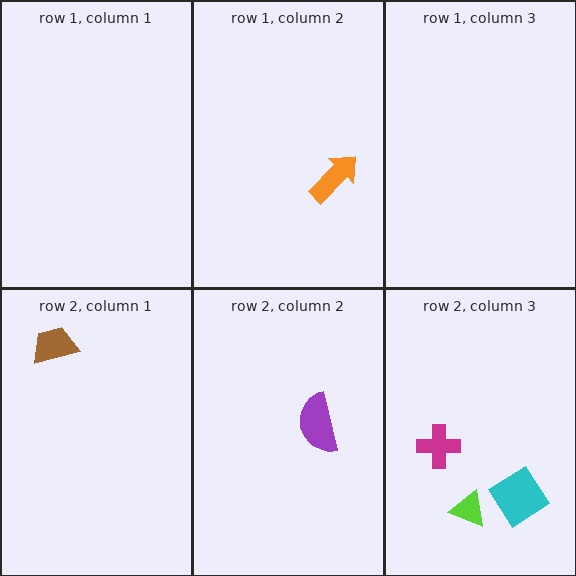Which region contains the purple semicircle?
The row 2, column 2 region.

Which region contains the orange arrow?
The row 1, column 2 region.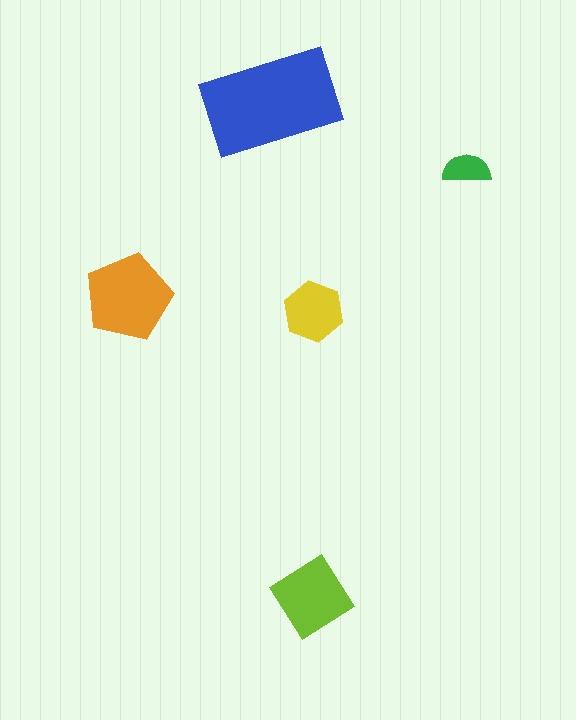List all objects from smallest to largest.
The green semicircle, the yellow hexagon, the lime diamond, the orange pentagon, the blue rectangle.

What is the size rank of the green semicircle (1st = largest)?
5th.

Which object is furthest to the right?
The green semicircle is rightmost.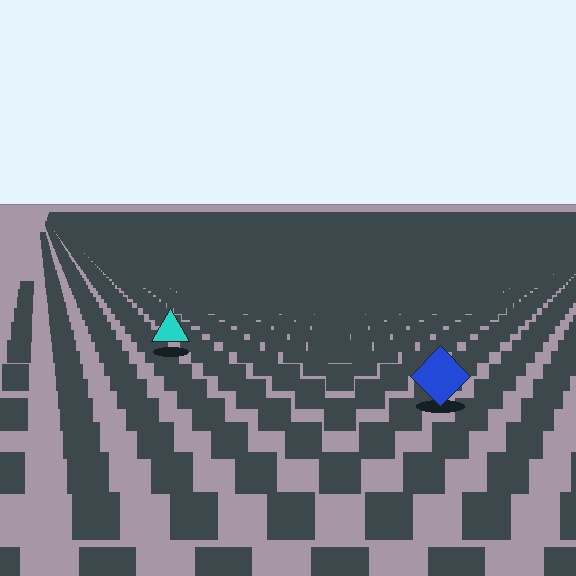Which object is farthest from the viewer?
The cyan triangle is farthest from the viewer. It appears smaller and the ground texture around it is denser.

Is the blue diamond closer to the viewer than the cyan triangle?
Yes. The blue diamond is closer — you can tell from the texture gradient: the ground texture is coarser near it.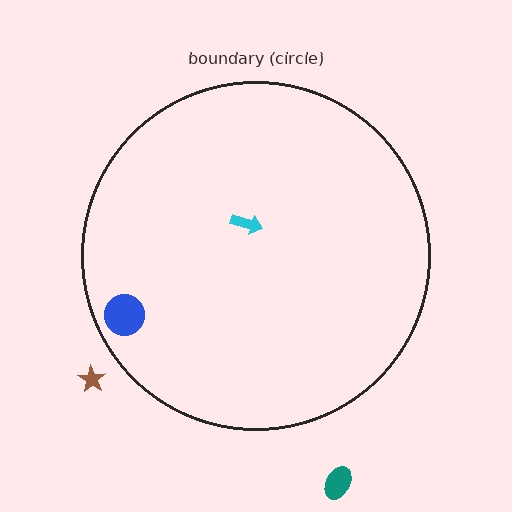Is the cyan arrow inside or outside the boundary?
Inside.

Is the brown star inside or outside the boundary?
Outside.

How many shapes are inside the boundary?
2 inside, 2 outside.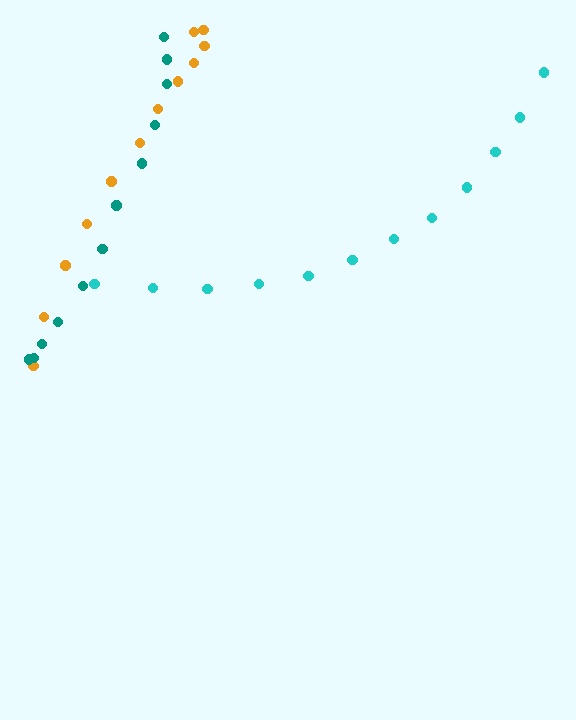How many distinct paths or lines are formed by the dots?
There are 3 distinct paths.